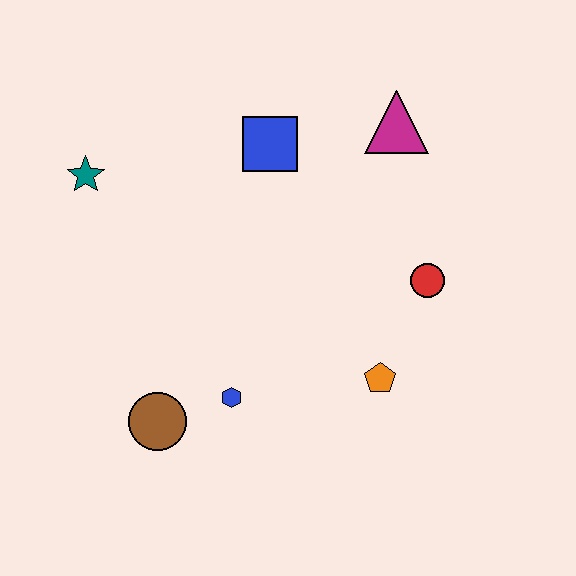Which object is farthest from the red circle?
The teal star is farthest from the red circle.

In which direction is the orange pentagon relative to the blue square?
The orange pentagon is below the blue square.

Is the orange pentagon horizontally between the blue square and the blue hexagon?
No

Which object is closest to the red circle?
The orange pentagon is closest to the red circle.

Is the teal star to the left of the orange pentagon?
Yes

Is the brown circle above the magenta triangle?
No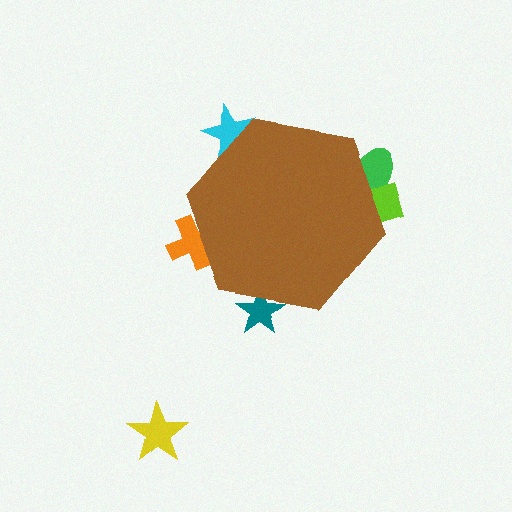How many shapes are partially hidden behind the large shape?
5 shapes are partially hidden.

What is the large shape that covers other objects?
A brown hexagon.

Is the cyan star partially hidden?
Yes, the cyan star is partially hidden behind the brown hexagon.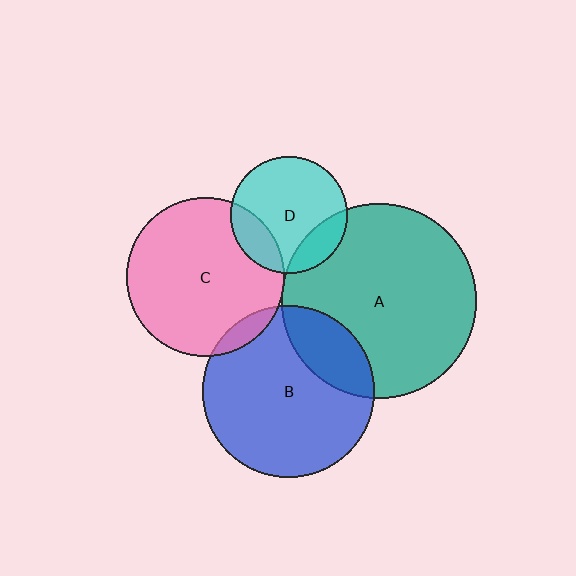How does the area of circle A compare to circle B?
Approximately 1.3 times.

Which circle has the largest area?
Circle A (teal).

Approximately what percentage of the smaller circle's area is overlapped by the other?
Approximately 20%.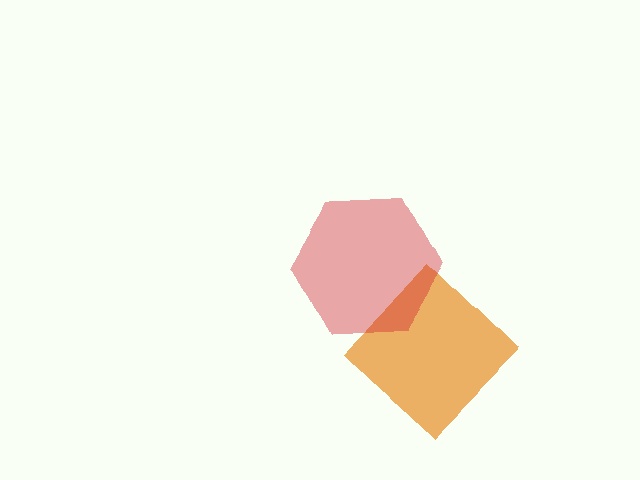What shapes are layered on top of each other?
The layered shapes are: an orange diamond, a red hexagon.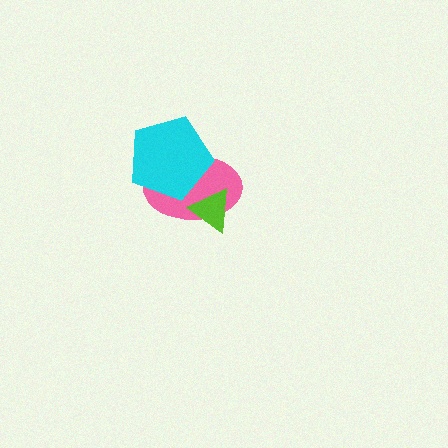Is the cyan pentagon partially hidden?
No, no other shape covers it.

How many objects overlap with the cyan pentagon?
1 object overlaps with the cyan pentagon.